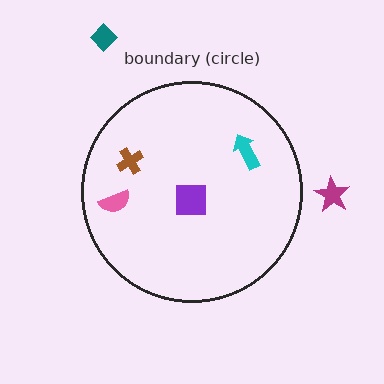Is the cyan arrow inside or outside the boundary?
Inside.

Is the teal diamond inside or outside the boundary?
Outside.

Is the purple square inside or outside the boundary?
Inside.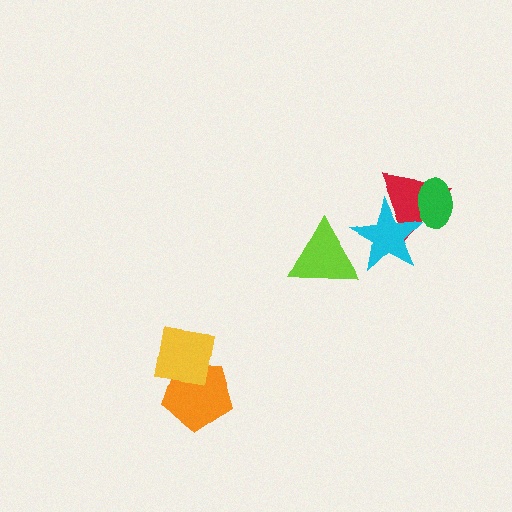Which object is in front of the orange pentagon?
The yellow square is in front of the orange pentagon.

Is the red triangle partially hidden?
Yes, it is partially covered by another shape.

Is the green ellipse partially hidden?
No, no other shape covers it.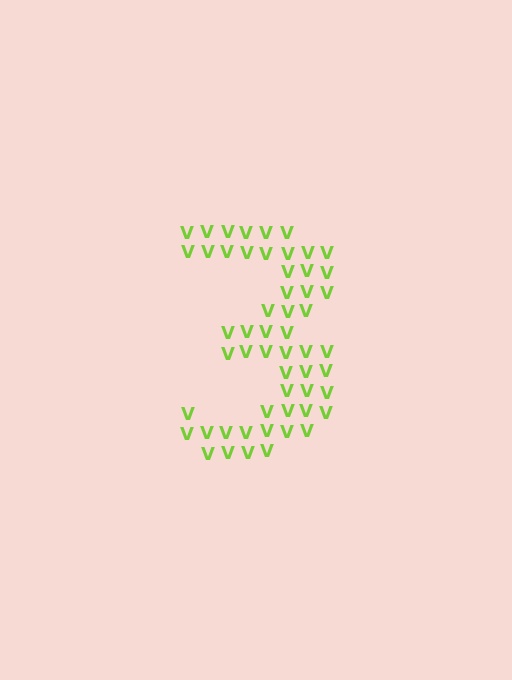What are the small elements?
The small elements are letter V's.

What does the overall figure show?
The overall figure shows the digit 3.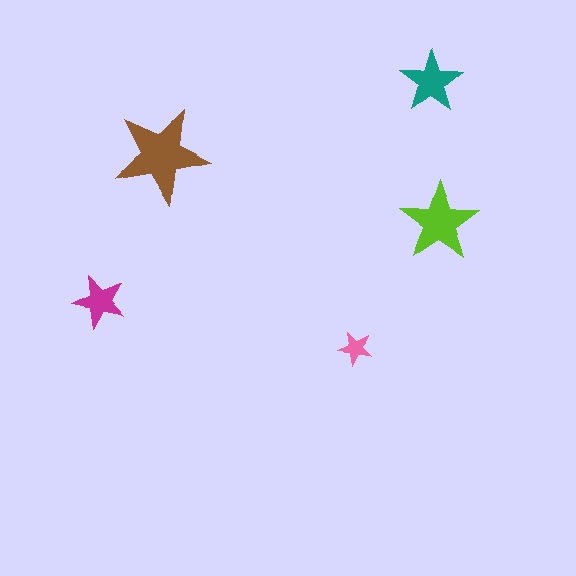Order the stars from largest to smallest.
the brown one, the lime one, the teal one, the magenta one, the pink one.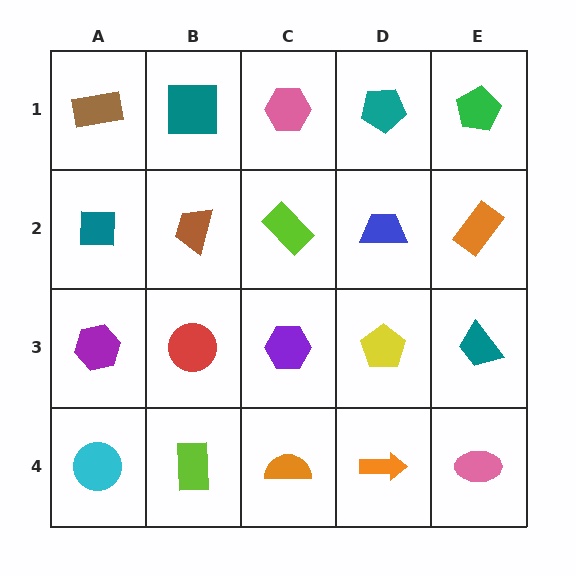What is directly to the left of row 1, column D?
A pink hexagon.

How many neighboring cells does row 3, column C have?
4.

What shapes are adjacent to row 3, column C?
A lime rectangle (row 2, column C), an orange semicircle (row 4, column C), a red circle (row 3, column B), a yellow pentagon (row 3, column D).